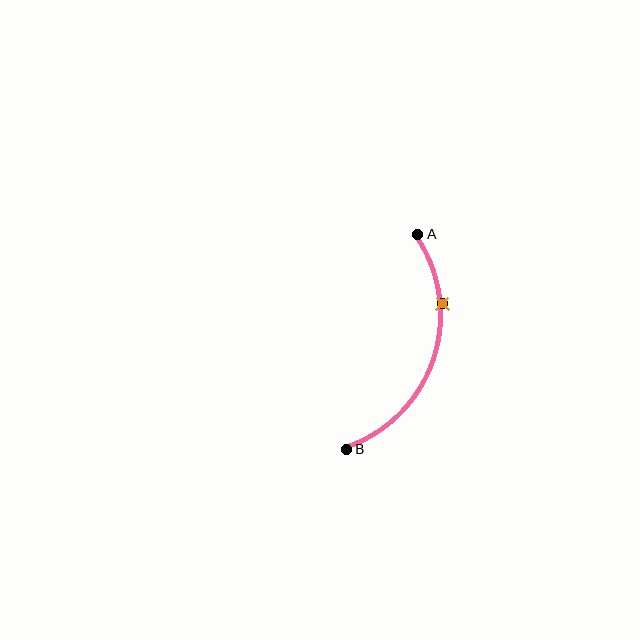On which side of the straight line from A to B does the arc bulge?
The arc bulges to the right of the straight line connecting A and B.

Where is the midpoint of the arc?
The arc midpoint is the point on the curve farthest from the straight line joining A and B. It sits to the right of that line.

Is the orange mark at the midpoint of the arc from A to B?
No. The orange mark lies on the arc but is closer to endpoint A. The arc midpoint would be at the point on the curve equidistant along the arc from both A and B.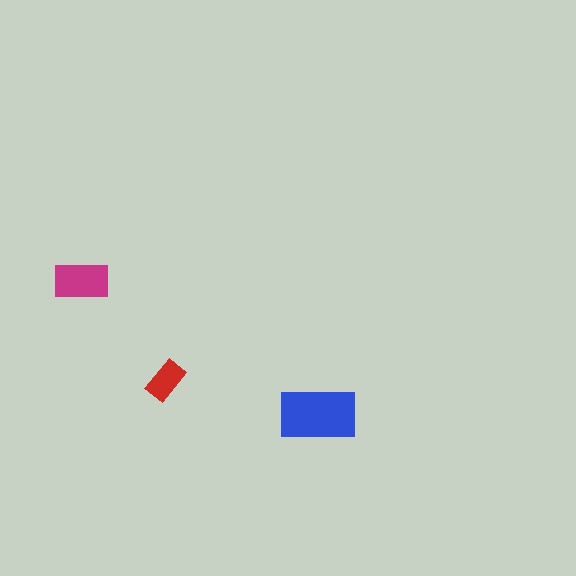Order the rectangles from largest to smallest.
the blue one, the magenta one, the red one.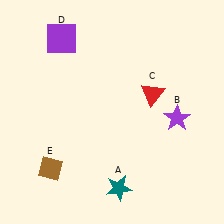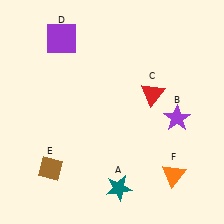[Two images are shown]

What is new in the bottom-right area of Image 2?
An orange triangle (F) was added in the bottom-right area of Image 2.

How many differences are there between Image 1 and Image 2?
There is 1 difference between the two images.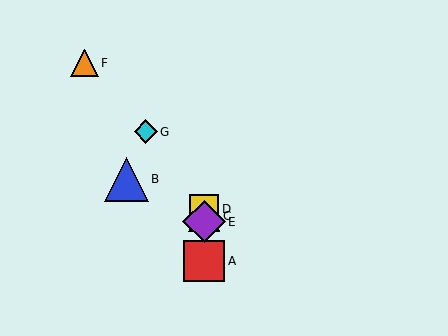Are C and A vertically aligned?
Yes, both are at x≈204.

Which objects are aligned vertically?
Objects A, C, D, E are aligned vertically.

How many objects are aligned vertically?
4 objects (A, C, D, E) are aligned vertically.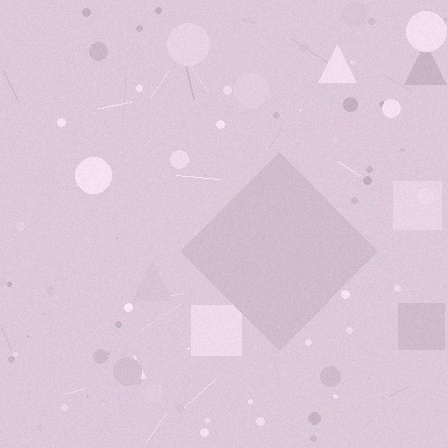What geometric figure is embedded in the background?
A diamond is embedded in the background.